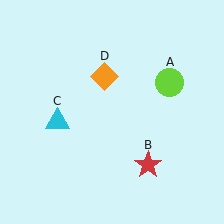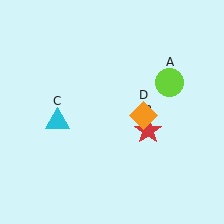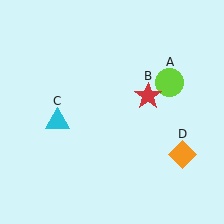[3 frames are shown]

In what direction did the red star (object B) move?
The red star (object B) moved up.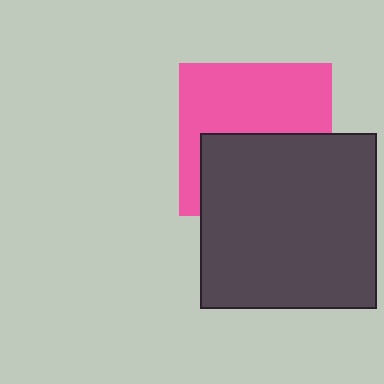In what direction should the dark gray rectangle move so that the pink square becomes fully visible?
The dark gray rectangle should move down. That is the shortest direction to clear the overlap and leave the pink square fully visible.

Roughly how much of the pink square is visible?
About half of it is visible (roughly 53%).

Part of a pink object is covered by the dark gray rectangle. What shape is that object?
It is a square.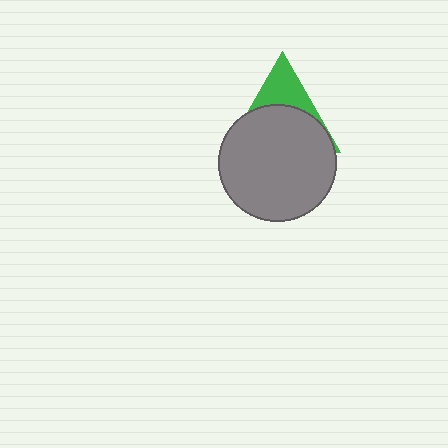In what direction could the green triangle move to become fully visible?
The green triangle could move up. That would shift it out from behind the gray circle entirely.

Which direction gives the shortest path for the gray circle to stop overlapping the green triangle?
Moving down gives the shortest separation.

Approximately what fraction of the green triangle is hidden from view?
Roughly 68% of the green triangle is hidden behind the gray circle.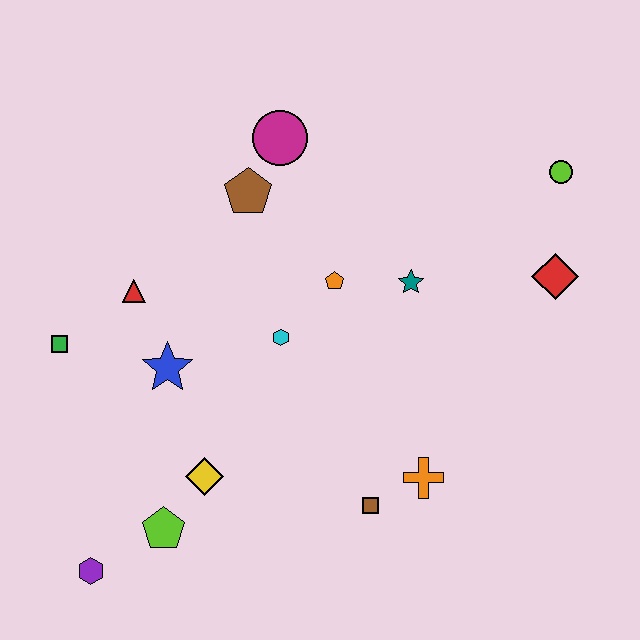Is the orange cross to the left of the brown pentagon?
No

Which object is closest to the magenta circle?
The brown pentagon is closest to the magenta circle.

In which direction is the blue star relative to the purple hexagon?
The blue star is above the purple hexagon.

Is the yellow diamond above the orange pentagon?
No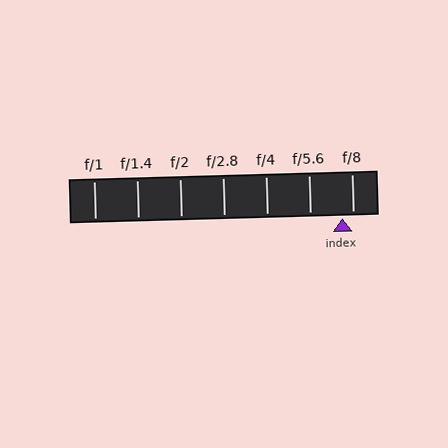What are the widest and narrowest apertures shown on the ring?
The widest aperture shown is f/1 and the narrowest is f/8.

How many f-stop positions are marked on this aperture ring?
There are 7 f-stop positions marked.